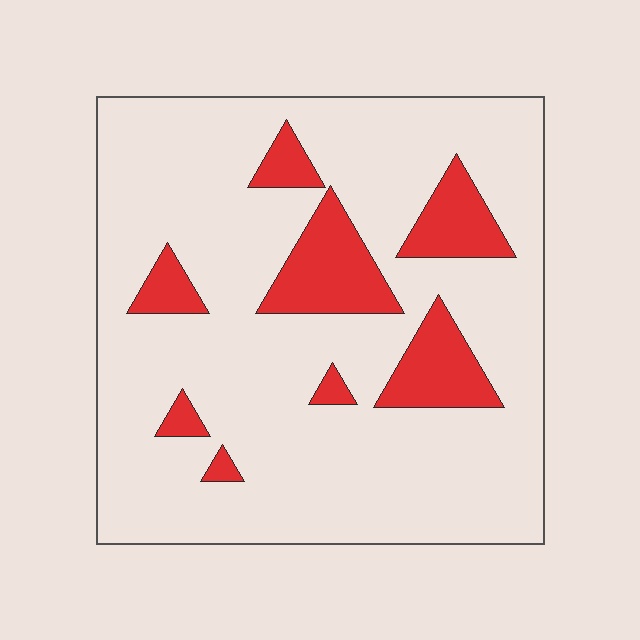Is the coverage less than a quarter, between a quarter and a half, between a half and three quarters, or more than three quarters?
Less than a quarter.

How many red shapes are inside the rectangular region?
8.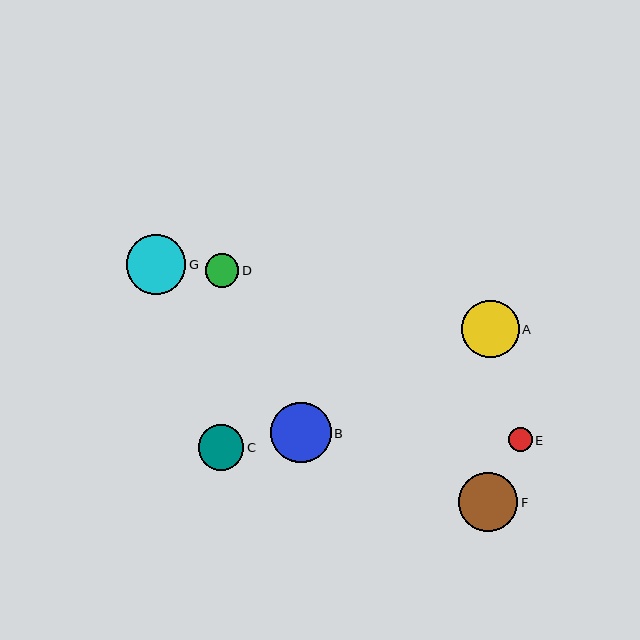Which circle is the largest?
Circle B is the largest with a size of approximately 61 pixels.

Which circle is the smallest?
Circle E is the smallest with a size of approximately 24 pixels.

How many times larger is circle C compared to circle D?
Circle C is approximately 1.4 times the size of circle D.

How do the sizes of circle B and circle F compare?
Circle B and circle F are approximately the same size.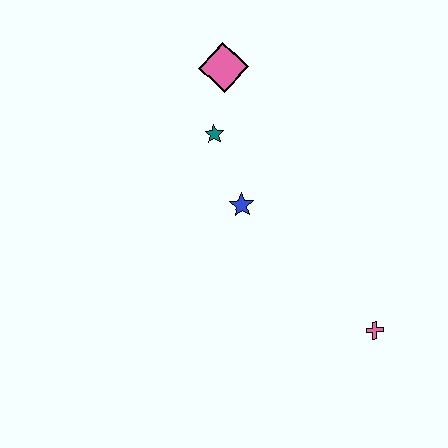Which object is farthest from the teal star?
The pink cross is farthest from the teal star.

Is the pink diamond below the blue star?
No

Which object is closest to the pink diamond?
The teal star is closest to the pink diamond.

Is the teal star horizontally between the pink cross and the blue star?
No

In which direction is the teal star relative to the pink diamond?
The teal star is below the pink diamond.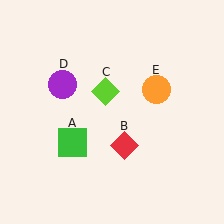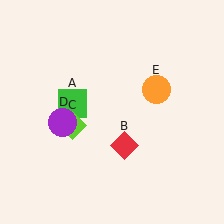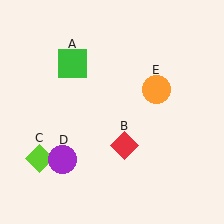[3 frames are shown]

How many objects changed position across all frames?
3 objects changed position: green square (object A), lime diamond (object C), purple circle (object D).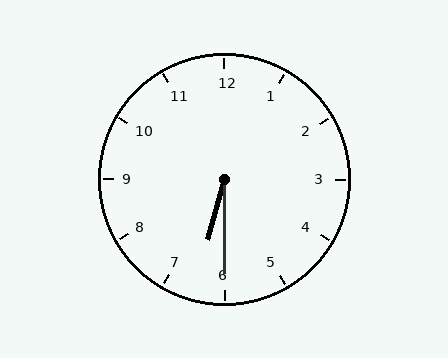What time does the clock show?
6:30.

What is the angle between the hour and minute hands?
Approximately 15 degrees.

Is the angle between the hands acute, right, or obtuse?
It is acute.